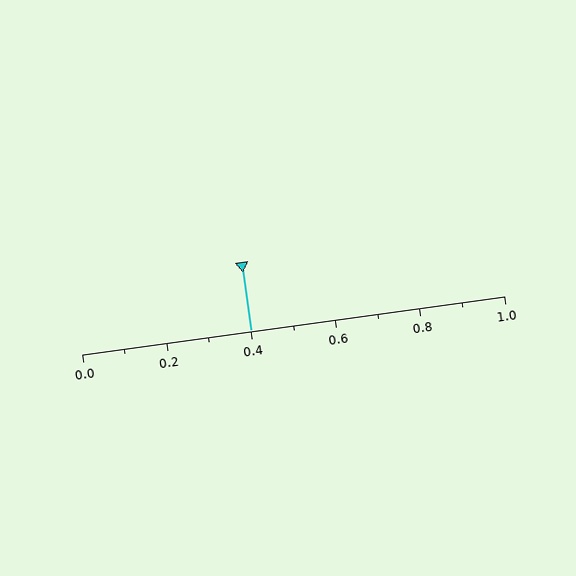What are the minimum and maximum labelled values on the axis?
The axis runs from 0.0 to 1.0.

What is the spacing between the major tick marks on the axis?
The major ticks are spaced 0.2 apart.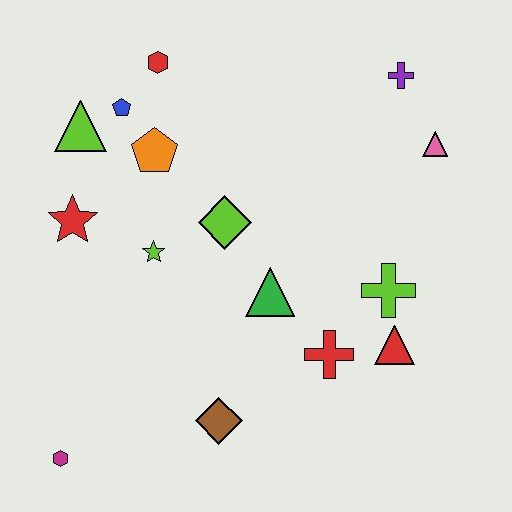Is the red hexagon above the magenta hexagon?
Yes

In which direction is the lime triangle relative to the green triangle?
The lime triangle is to the left of the green triangle.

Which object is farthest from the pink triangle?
The magenta hexagon is farthest from the pink triangle.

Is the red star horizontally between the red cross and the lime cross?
No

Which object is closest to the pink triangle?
The purple cross is closest to the pink triangle.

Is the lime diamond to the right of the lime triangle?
Yes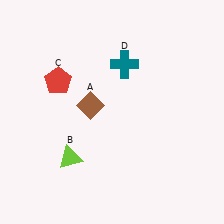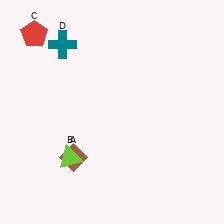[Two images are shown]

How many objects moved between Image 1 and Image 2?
3 objects moved between the two images.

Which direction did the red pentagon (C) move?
The red pentagon (C) moved up.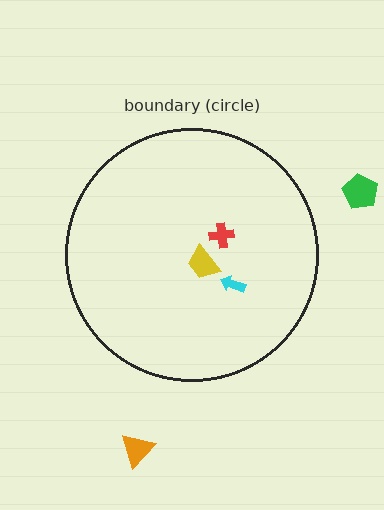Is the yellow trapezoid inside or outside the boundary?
Inside.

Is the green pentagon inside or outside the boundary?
Outside.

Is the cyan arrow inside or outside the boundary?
Inside.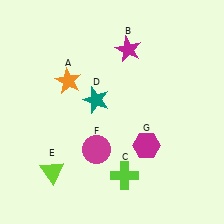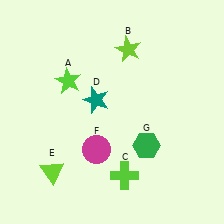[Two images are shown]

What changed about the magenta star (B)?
In Image 1, B is magenta. In Image 2, it changed to lime.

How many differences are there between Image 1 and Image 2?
There are 3 differences between the two images.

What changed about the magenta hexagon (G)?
In Image 1, G is magenta. In Image 2, it changed to green.